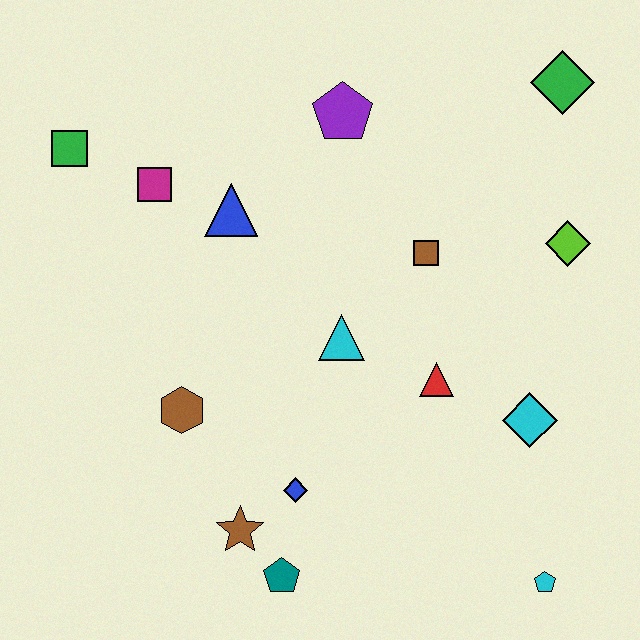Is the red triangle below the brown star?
No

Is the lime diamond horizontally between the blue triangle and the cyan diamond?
No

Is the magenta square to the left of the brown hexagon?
Yes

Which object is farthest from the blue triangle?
The cyan pentagon is farthest from the blue triangle.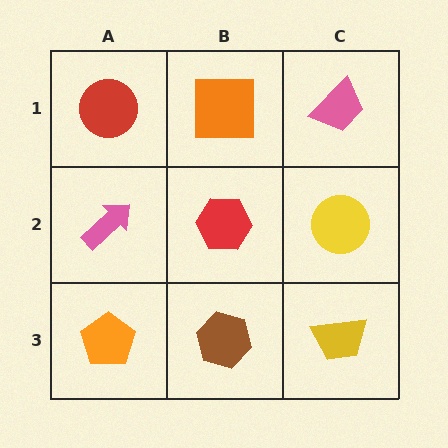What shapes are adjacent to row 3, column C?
A yellow circle (row 2, column C), a brown hexagon (row 3, column B).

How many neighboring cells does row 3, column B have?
3.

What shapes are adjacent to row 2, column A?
A red circle (row 1, column A), an orange pentagon (row 3, column A), a red hexagon (row 2, column B).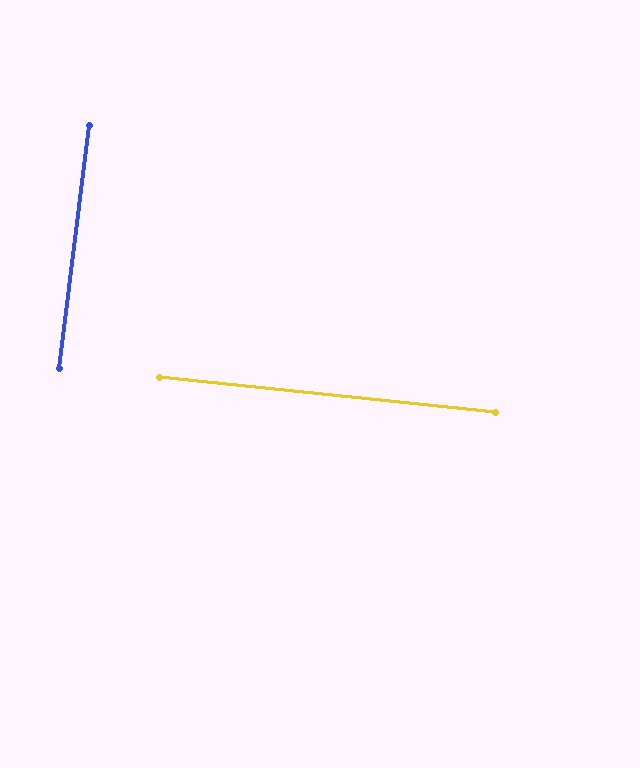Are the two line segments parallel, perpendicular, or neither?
Perpendicular — they meet at approximately 89°.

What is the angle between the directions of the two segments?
Approximately 89 degrees.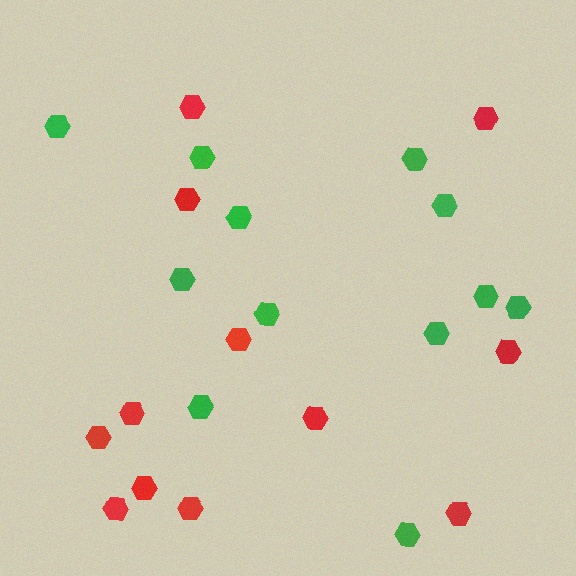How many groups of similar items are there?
There are 2 groups: one group of green hexagons (12) and one group of red hexagons (12).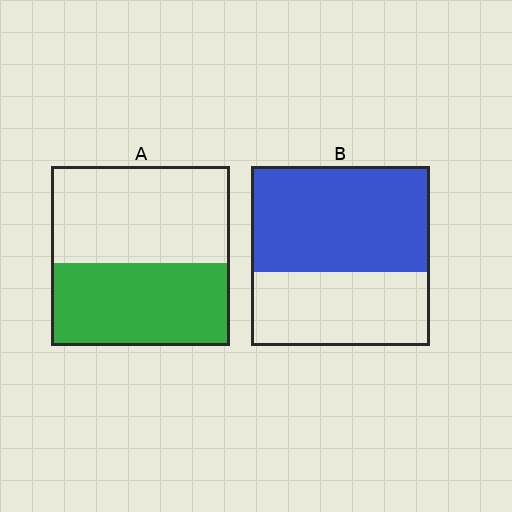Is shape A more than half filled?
Roughly half.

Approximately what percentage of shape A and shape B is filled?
A is approximately 45% and B is approximately 60%.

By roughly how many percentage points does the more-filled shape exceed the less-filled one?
By roughly 15 percentage points (B over A).